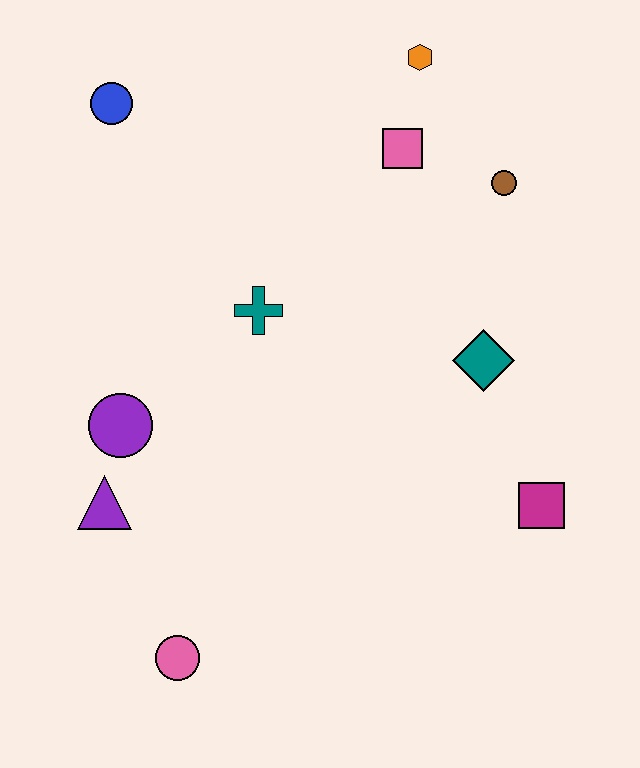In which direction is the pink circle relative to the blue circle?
The pink circle is below the blue circle.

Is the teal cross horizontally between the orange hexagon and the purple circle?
Yes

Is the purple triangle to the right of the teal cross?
No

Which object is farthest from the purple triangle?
The orange hexagon is farthest from the purple triangle.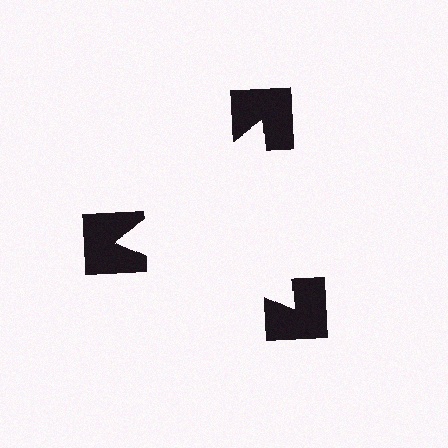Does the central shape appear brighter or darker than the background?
It typically appears slightly brighter than the background, even though no actual brightness change is drawn.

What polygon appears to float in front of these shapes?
An illusory triangle — its edges are inferred from the aligned wedge cuts in the notched squares, not physically drawn.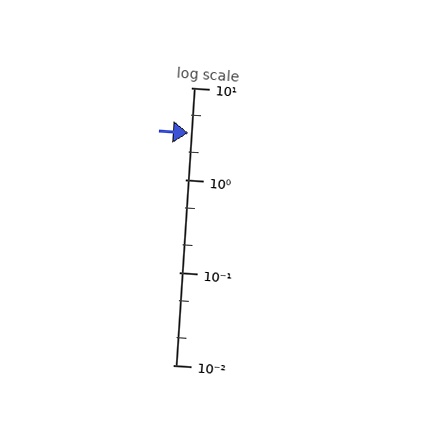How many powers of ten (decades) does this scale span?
The scale spans 3 decades, from 0.01 to 10.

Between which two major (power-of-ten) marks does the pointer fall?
The pointer is between 1 and 10.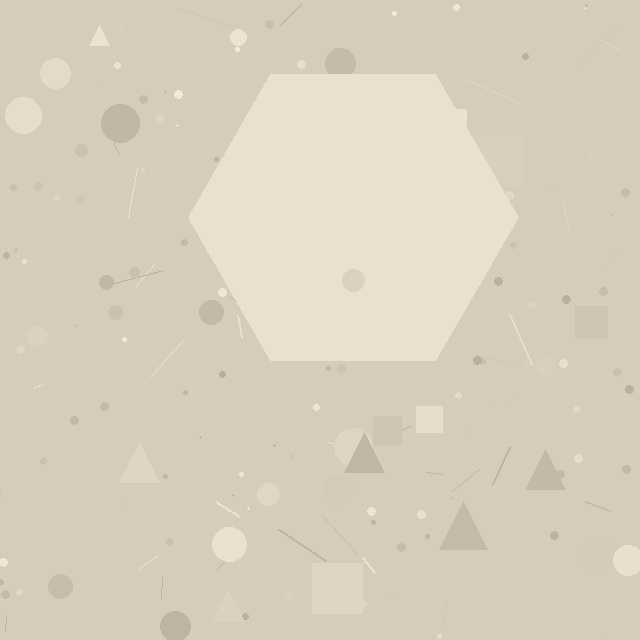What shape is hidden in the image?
A hexagon is hidden in the image.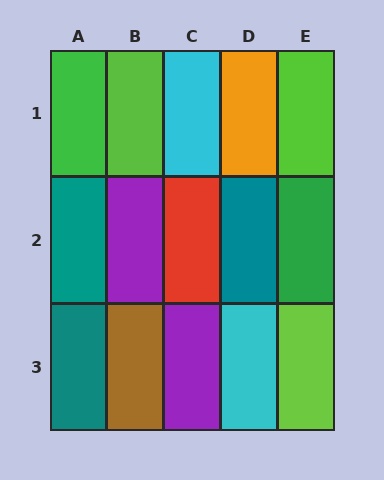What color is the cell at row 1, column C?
Cyan.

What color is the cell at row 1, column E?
Lime.